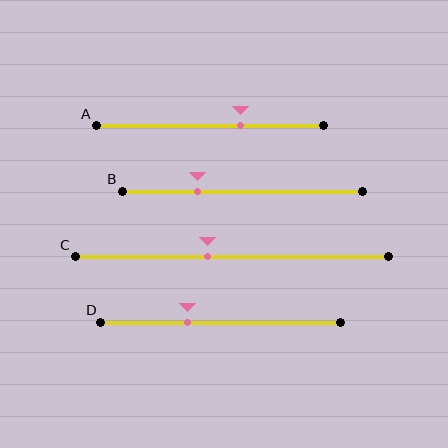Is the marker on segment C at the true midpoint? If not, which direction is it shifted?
No, the marker on segment C is shifted to the left by about 8% of the segment length.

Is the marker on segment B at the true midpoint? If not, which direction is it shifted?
No, the marker on segment B is shifted to the left by about 19% of the segment length.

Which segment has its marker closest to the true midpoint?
Segment C has its marker closest to the true midpoint.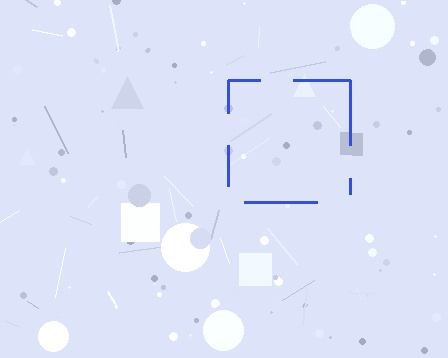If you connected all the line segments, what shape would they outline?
They would outline a square.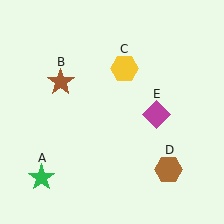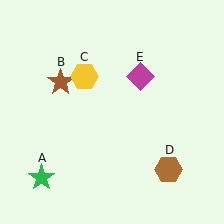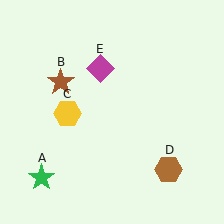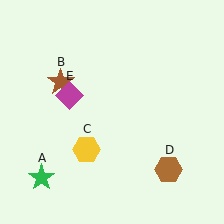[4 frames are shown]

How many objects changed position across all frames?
2 objects changed position: yellow hexagon (object C), magenta diamond (object E).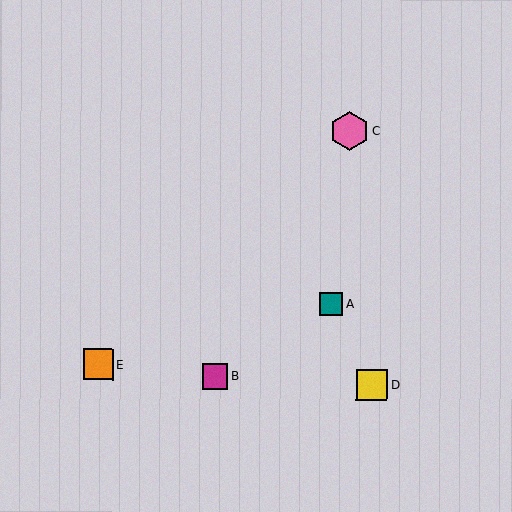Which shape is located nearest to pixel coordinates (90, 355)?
The orange square (labeled E) at (98, 364) is nearest to that location.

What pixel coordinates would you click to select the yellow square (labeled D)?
Click at (372, 385) to select the yellow square D.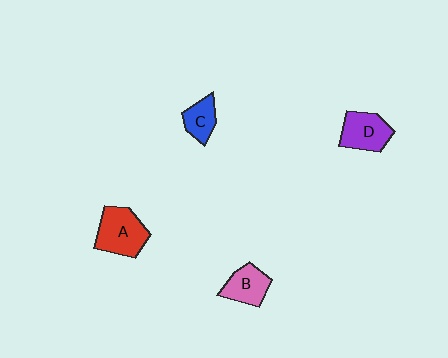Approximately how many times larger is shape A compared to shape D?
Approximately 1.2 times.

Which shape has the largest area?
Shape A (red).